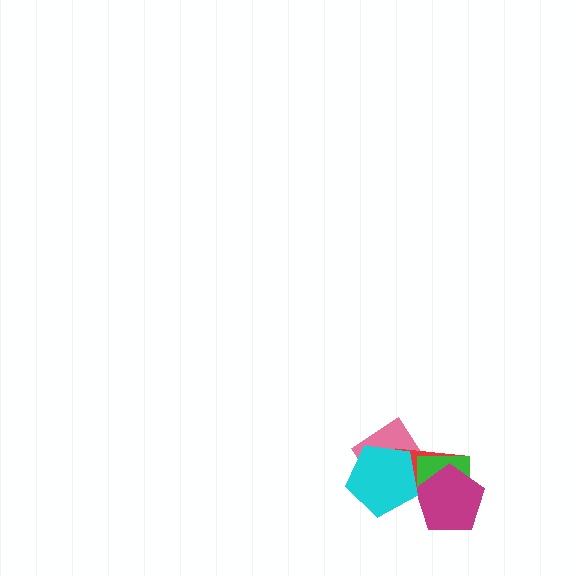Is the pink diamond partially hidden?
Yes, it is partially covered by another shape.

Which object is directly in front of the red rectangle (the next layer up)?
The green rectangle is directly in front of the red rectangle.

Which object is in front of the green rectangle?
The magenta pentagon is in front of the green rectangle.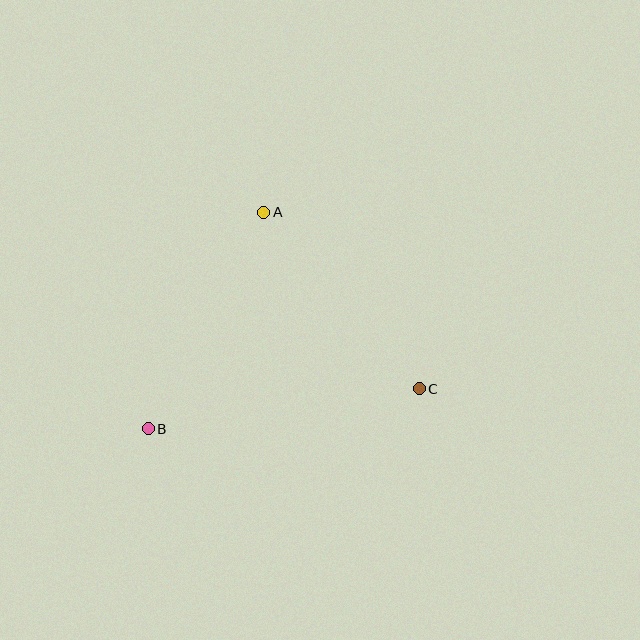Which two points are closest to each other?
Points A and C are closest to each other.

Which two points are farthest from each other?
Points B and C are farthest from each other.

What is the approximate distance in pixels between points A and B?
The distance between A and B is approximately 245 pixels.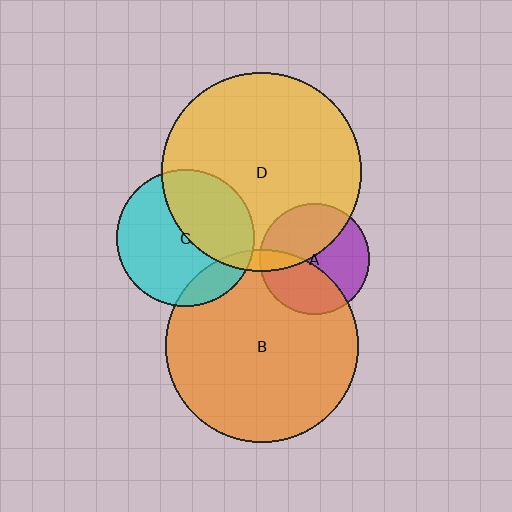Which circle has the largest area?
Circle D (yellow).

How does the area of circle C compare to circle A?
Approximately 1.6 times.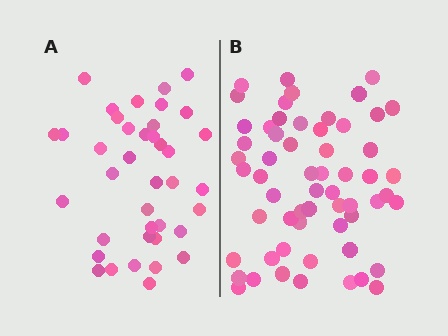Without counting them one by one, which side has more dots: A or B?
Region B (the right region) has more dots.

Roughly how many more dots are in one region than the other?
Region B has approximately 20 more dots than region A.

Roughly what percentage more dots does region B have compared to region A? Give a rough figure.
About 50% more.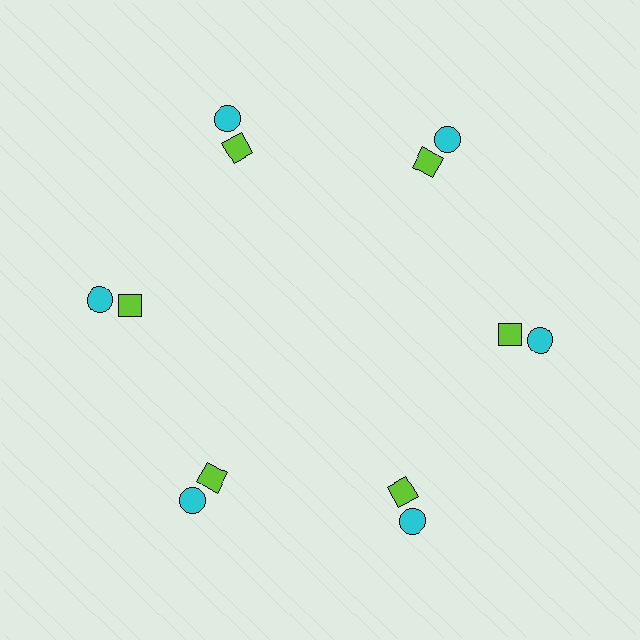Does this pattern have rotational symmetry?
Yes, this pattern has 6-fold rotational symmetry. It looks the same after rotating 60 degrees around the center.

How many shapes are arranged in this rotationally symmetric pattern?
There are 12 shapes, arranged in 6 groups of 2.